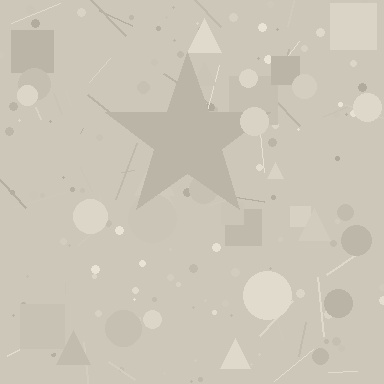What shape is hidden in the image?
A star is hidden in the image.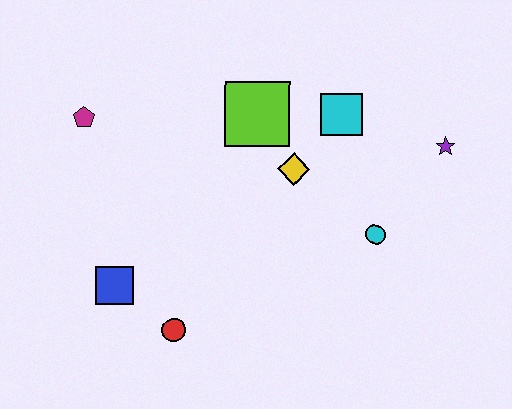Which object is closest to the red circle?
The blue square is closest to the red circle.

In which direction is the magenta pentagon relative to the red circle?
The magenta pentagon is above the red circle.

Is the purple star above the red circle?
Yes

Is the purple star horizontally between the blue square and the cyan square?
No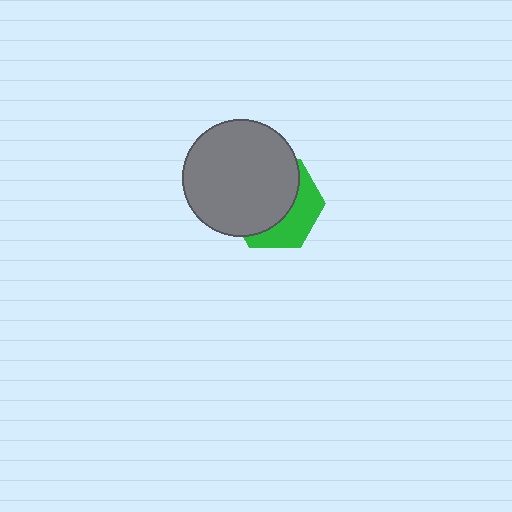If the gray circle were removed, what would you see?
You would see the complete green hexagon.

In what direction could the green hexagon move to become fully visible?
The green hexagon could move toward the lower-right. That would shift it out from behind the gray circle entirely.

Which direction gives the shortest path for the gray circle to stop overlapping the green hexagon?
Moving toward the upper-left gives the shortest separation.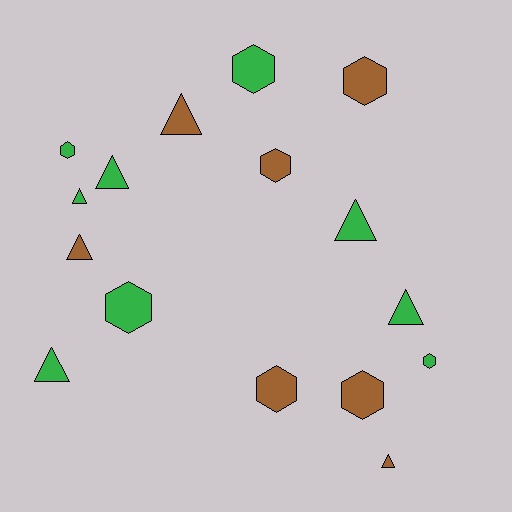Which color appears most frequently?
Green, with 9 objects.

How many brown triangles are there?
There are 3 brown triangles.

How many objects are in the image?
There are 16 objects.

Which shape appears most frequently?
Triangle, with 8 objects.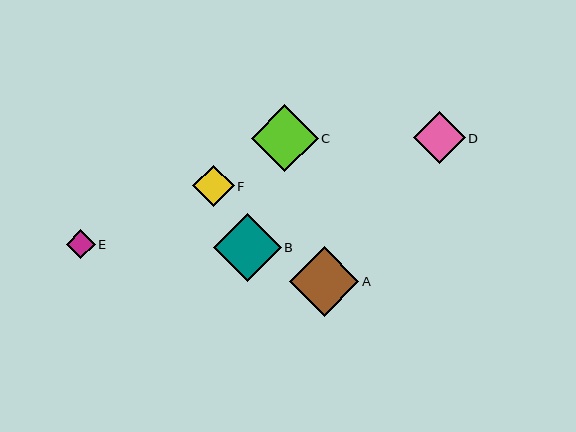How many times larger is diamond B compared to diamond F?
Diamond B is approximately 1.6 times the size of diamond F.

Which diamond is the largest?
Diamond A is the largest with a size of approximately 70 pixels.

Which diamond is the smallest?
Diamond E is the smallest with a size of approximately 29 pixels.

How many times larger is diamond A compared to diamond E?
Diamond A is approximately 2.4 times the size of diamond E.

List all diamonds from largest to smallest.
From largest to smallest: A, B, C, D, F, E.